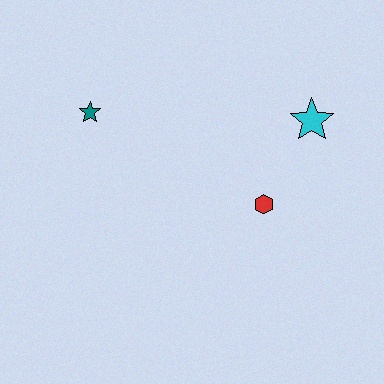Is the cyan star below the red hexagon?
No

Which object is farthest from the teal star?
The cyan star is farthest from the teal star.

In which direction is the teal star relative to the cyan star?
The teal star is to the left of the cyan star.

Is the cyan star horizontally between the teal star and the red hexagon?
No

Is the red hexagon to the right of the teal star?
Yes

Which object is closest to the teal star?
The red hexagon is closest to the teal star.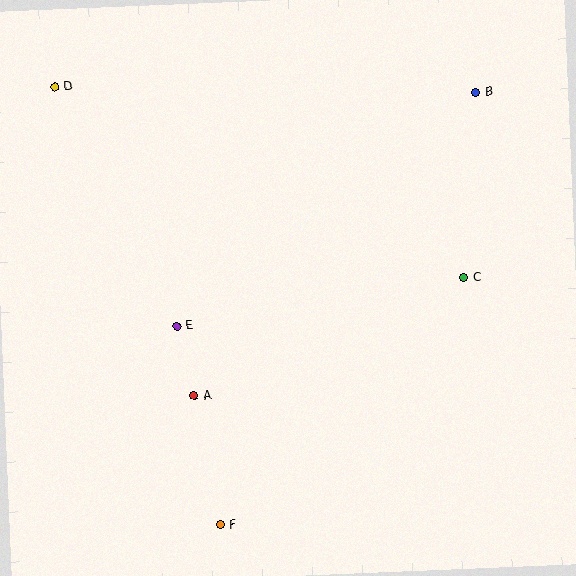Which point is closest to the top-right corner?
Point B is closest to the top-right corner.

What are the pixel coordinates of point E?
Point E is at (177, 326).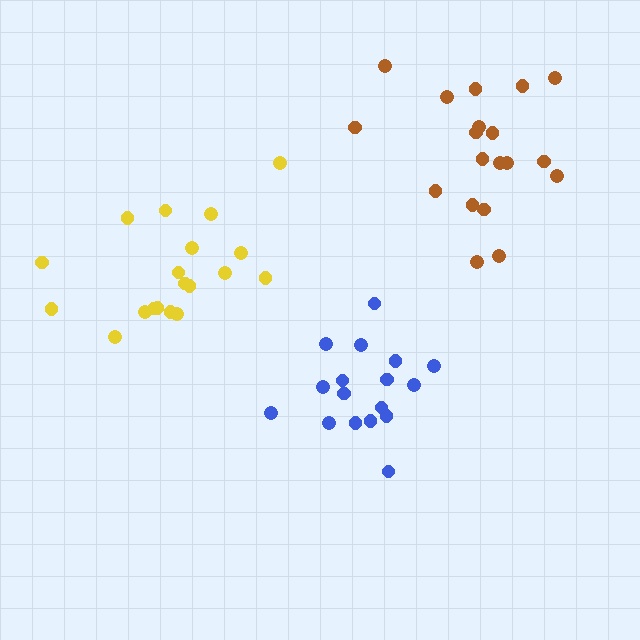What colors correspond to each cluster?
The clusters are colored: blue, brown, yellow.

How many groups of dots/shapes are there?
There are 3 groups.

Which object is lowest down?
The blue cluster is bottommost.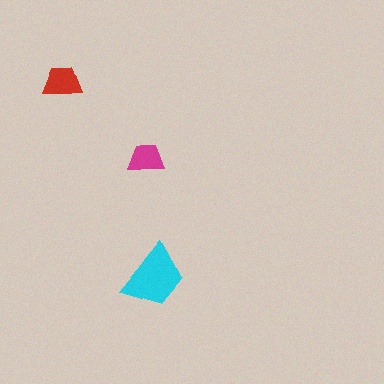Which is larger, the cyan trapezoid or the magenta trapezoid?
The cyan one.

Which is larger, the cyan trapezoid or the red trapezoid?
The cyan one.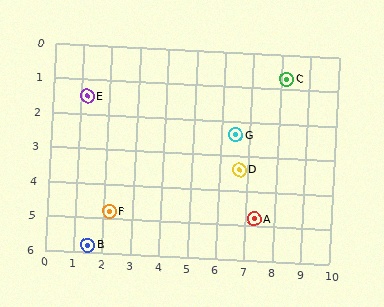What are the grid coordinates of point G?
Point G is at approximately (6.5, 2.4).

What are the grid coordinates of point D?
Point D is at approximately (6.7, 3.4).